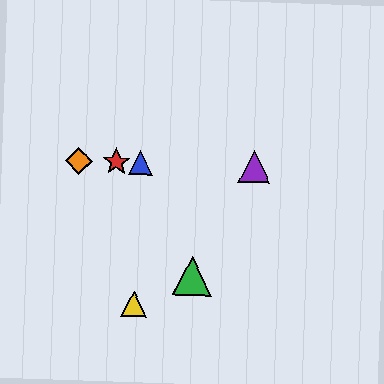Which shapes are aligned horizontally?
The red star, the blue triangle, the purple triangle, the orange diamond are aligned horizontally.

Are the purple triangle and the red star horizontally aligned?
Yes, both are at y≈167.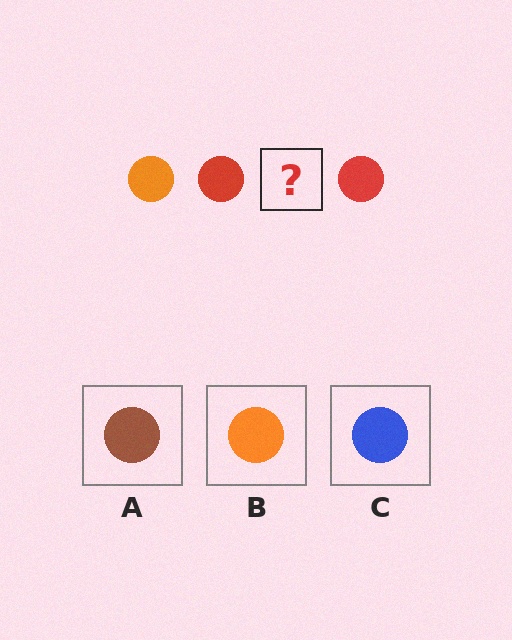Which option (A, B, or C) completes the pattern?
B.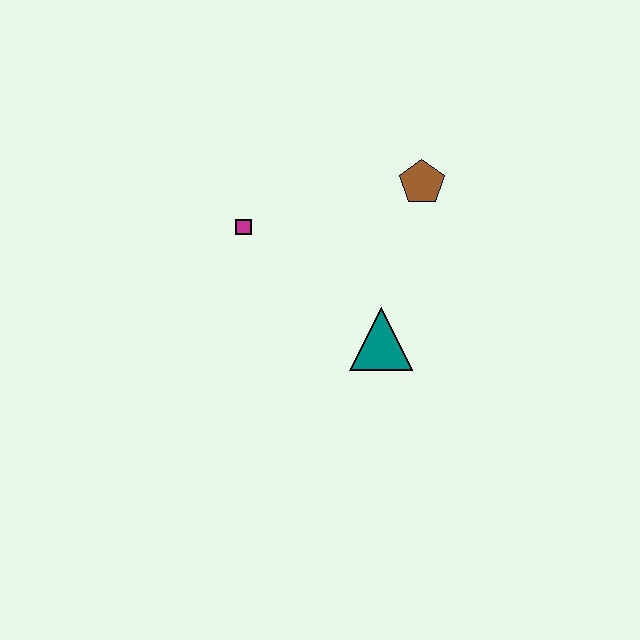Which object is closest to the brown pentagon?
The teal triangle is closest to the brown pentagon.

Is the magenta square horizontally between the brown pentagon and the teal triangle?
No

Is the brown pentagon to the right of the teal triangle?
Yes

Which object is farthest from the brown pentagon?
The magenta square is farthest from the brown pentagon.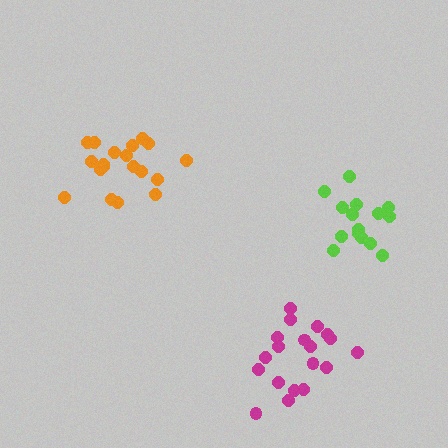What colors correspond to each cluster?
The clusters are colored: orange, lime, magenta.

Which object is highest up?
The orange cluster is topmost.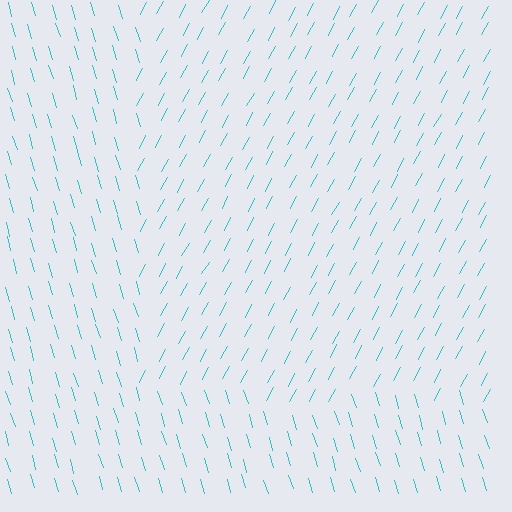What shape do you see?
I see a rectangle.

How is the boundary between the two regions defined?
The boundary is defined purely by a change in line orientation (approximately 45 degrees difference). All lines are the same color and thickness.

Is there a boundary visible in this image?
Yes, there is a texture boundary formed by a change in line orientation.